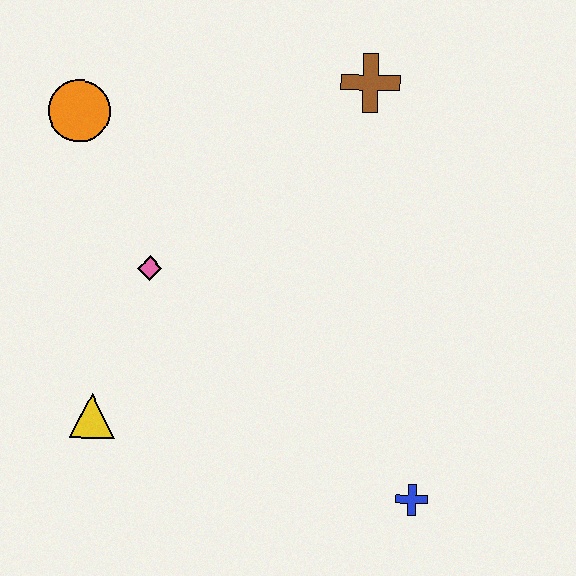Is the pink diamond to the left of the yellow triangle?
No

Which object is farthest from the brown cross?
The yellow triangle is farthest from the brown cross.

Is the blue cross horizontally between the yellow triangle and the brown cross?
No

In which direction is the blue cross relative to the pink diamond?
The blue cross is to the right of the pink diamond.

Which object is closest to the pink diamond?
The yellow triangle is closest to the pink diamond.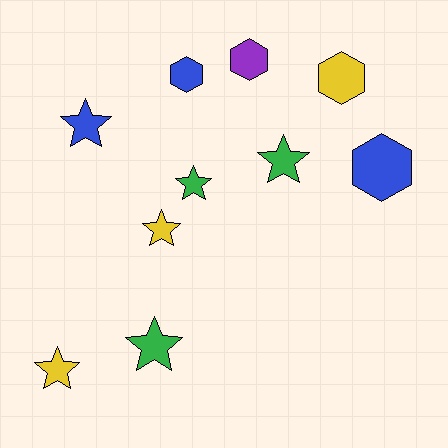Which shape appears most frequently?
Star, with 6 objects.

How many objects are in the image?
There are 10 objects.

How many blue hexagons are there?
There are 2 blue hexagons.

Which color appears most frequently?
Yellow, with 3 objects.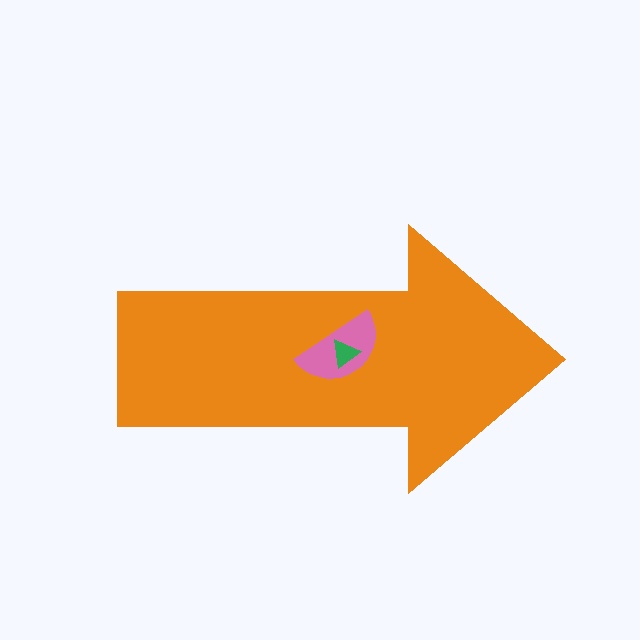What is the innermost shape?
The green triangle.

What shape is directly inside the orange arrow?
The pink semicircle.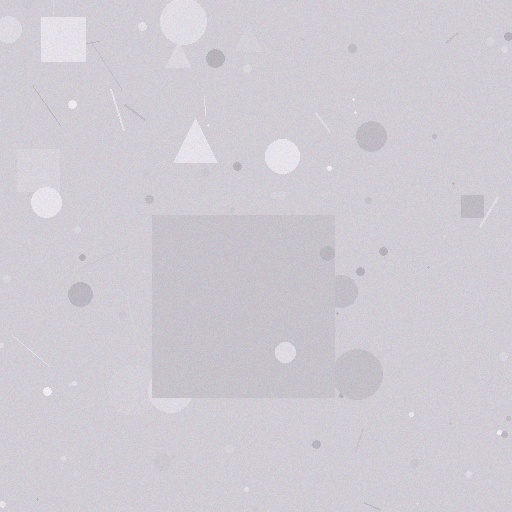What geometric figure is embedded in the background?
A square is embedded in the background.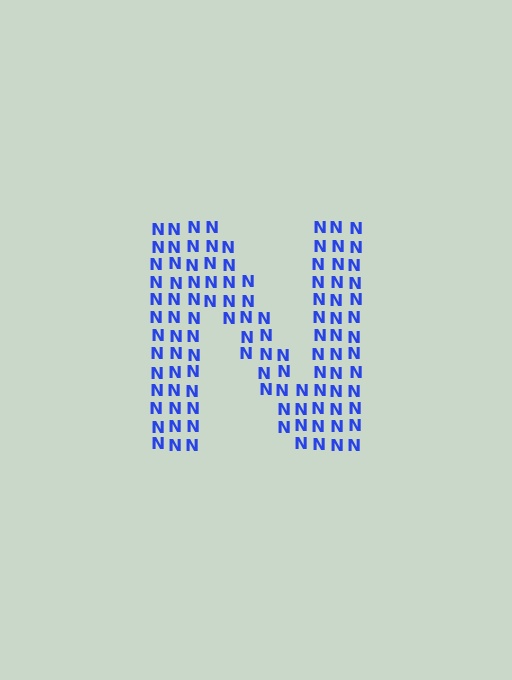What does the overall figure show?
The overall figure shows the letter N.